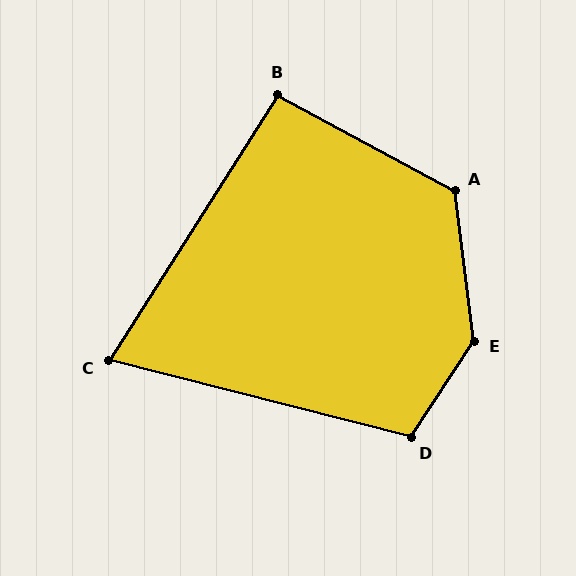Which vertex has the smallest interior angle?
C, at approximately 72 degrees.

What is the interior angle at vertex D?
Approximately 109 degrees (obtuse).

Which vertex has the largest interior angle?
E, at approximately 140 degrees.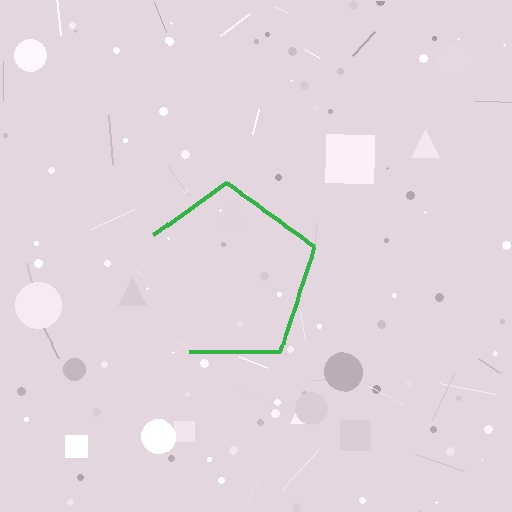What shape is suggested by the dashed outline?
The dashed outline suggests a pentagon.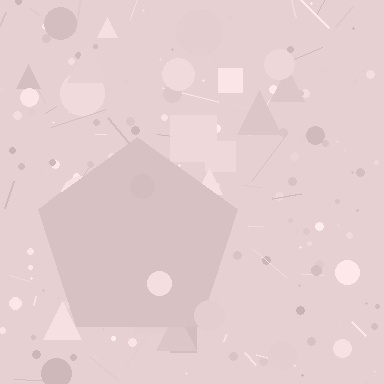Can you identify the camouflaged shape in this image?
The camouflaged shape is a pentagon.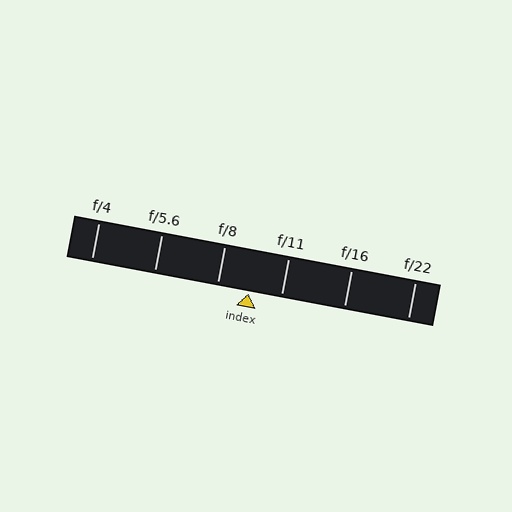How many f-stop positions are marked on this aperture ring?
There are 6 f-stop positions marked.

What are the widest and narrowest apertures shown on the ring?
The widest aperture shown is f/4 and the narrowest is f/22.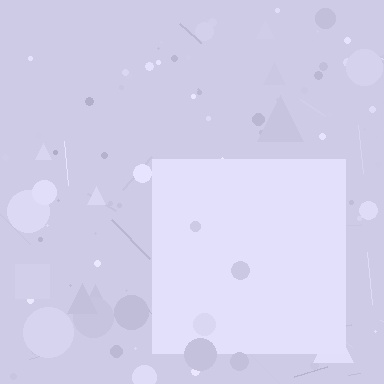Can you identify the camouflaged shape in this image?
The camouflaged shape is a square.